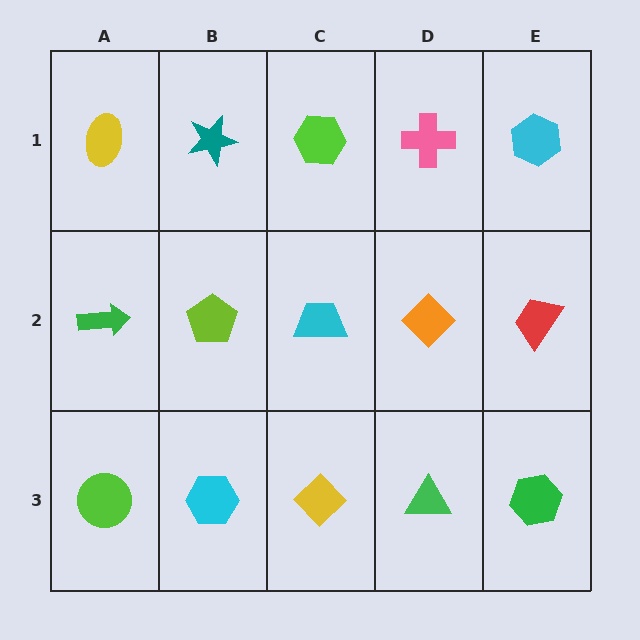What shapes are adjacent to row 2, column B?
A teal star (row 1, column B), a cyan hexagon (row 3, column B), a green arrow (row 2, column A), a cyan trapezoid (row 2, column C).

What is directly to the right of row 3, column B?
A yellow diamond.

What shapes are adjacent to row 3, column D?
An orange diamond (row 2, column D), a yellow diamond (row 3, column C), a green hexagon (row 3, column E).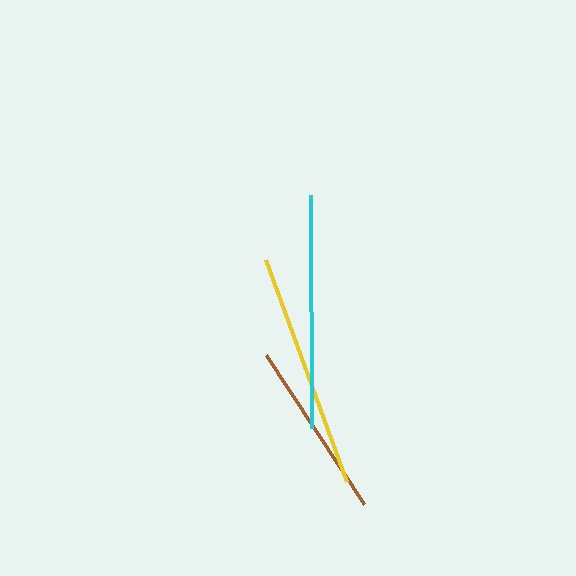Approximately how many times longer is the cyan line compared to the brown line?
The cyan line is approximately 1.3 times the length of the brown line.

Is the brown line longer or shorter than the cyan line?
The cyan line is longer than the brown line.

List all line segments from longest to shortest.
From longest to shortest: yellow, cyan, brown.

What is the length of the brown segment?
The brown segment is approximately 177 pixels long.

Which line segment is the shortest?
The brown line is the shortest at approximately 177 pixels.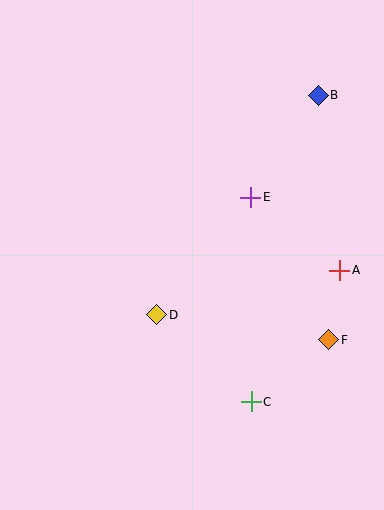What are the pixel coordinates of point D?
Point D is at (157, 315).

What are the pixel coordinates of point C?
Point C is at (251, 402).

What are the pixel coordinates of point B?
Point B is at (318, 95).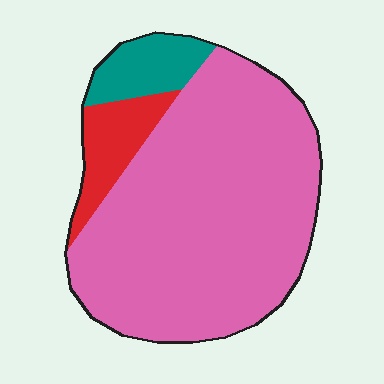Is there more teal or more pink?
Pink.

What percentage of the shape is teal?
Teal takes up about one tenth (1/10) of the shape.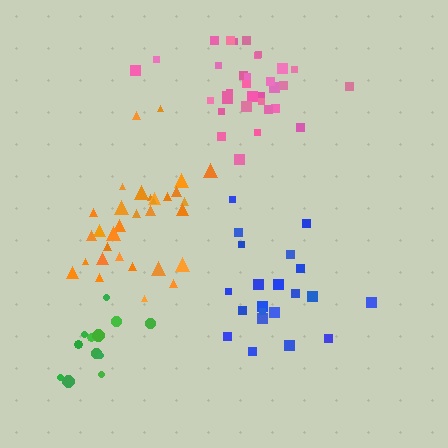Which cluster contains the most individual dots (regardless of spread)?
Pink (33).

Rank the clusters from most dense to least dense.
pink, blue, orange, green.